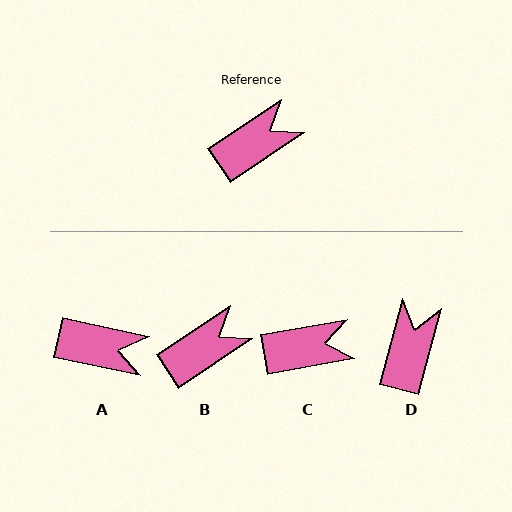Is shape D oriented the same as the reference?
No, it is off by about 42 degrees.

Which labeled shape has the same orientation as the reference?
B.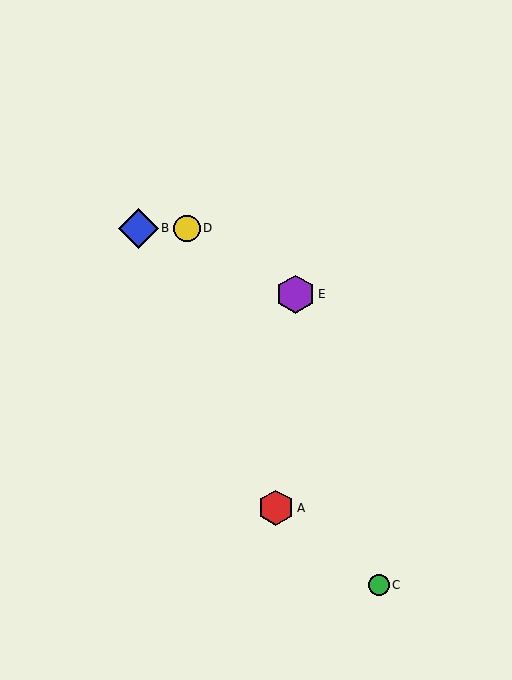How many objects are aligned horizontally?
2 objects (B, D) are aligned horizontally.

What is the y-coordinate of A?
Object A is at y≈508.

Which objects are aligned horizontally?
Objects B, D are aligned horizontally.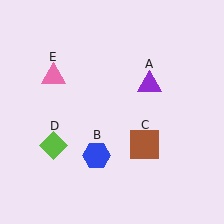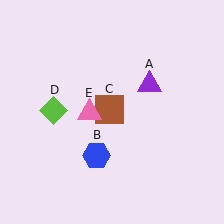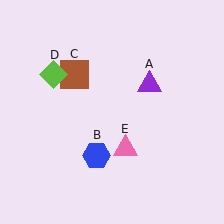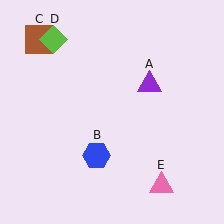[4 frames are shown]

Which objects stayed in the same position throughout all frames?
Purple triangle (object A) and blue hexagon (object B) remained stationary.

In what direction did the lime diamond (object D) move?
The lime diamond (object D) moved up.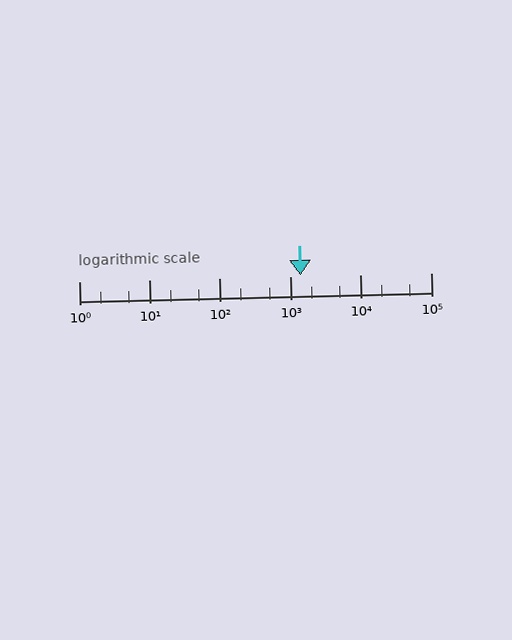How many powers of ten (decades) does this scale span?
The scale spans 5 decades, from 1 to 100000.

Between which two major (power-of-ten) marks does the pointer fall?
The pointer is between 1000 and 10000.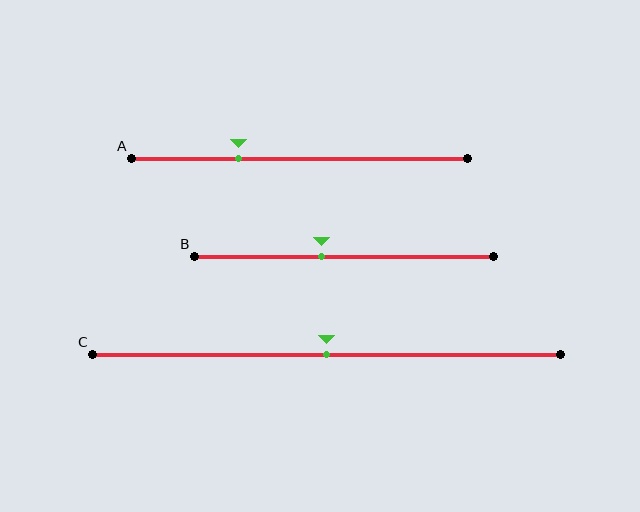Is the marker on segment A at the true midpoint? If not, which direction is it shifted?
No, the marker on segment A is shifted to the left by about 18% of the segment length.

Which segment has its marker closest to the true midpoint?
Segment C has its marker closest to the true midpoint.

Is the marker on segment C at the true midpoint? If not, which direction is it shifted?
Yes, the marker on segment C is at the true midpoint.